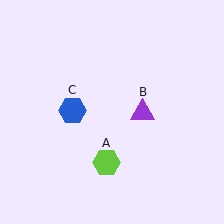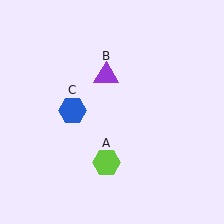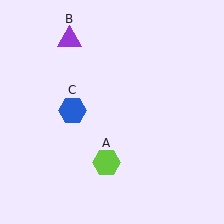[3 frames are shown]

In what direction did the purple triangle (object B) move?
The purple triangle (object B) moved up and to the left.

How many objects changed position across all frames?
1 object changed position: purple triangle (object B).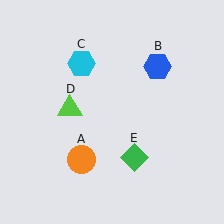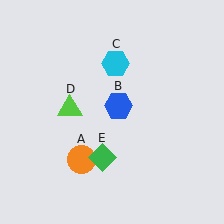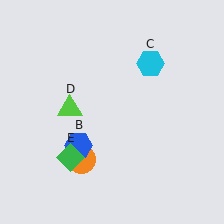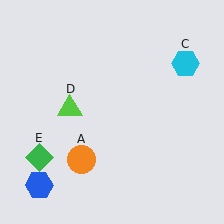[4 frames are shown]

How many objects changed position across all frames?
3 objects changed position: blue hexagon (object B), cyan hexagon (object C), green diamond (object E).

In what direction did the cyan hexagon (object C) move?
The cyan hexagon (object C) moved right.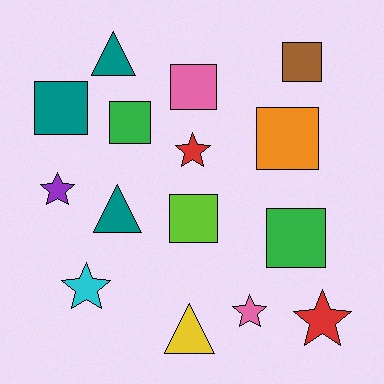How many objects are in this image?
There are 15 objects.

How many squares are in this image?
There are 7 squares.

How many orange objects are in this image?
There is 1 orange object.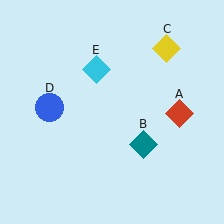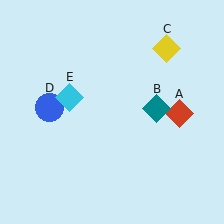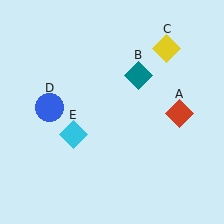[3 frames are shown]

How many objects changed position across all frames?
2 objects changed position: teal diamond (object B), cyan diamond (object E).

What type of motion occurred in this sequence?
The teal diamond (object B), cyan diamond (object E) rotated counterclockwise around the center of the scene.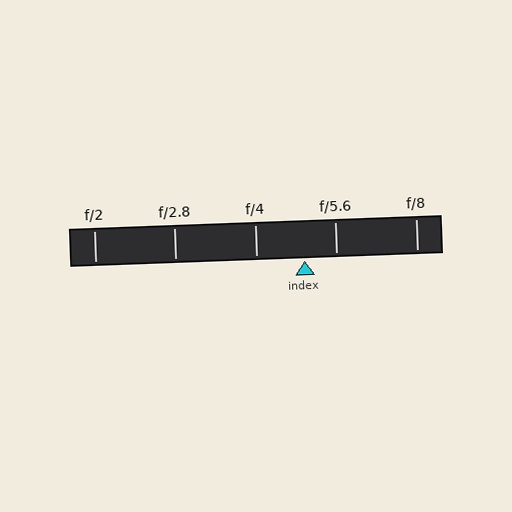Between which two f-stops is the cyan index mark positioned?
The index mark is between f/4 and f/5.6.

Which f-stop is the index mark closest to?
The index mark is closest to f/5.6.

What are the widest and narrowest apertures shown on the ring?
The widest aperture shown is f/2 and the narrowest is f/8.